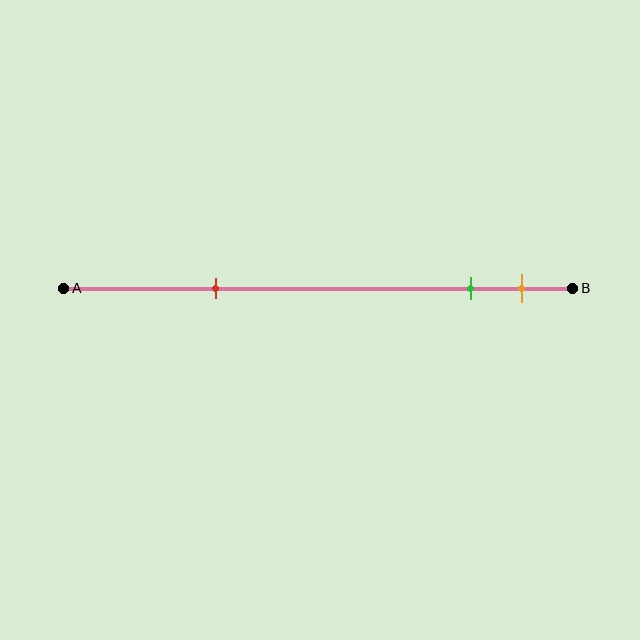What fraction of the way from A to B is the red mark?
The red mark is approximately 30% (0.3) of the way from A to B.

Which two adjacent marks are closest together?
The green and orange marks are the closest adjacent pair.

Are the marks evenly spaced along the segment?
No, the marks are not evenly spaced.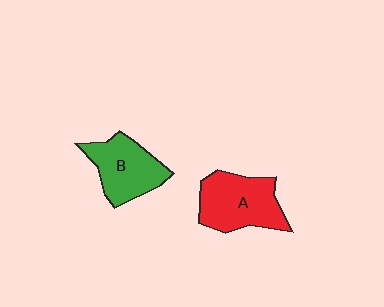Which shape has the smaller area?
Shape B (green).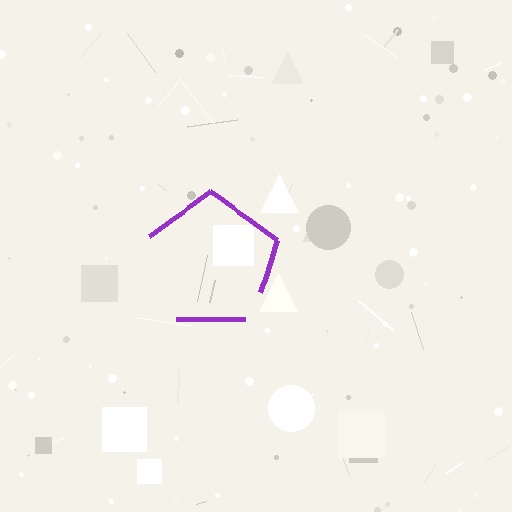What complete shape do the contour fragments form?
The contour fragments form a pentagon.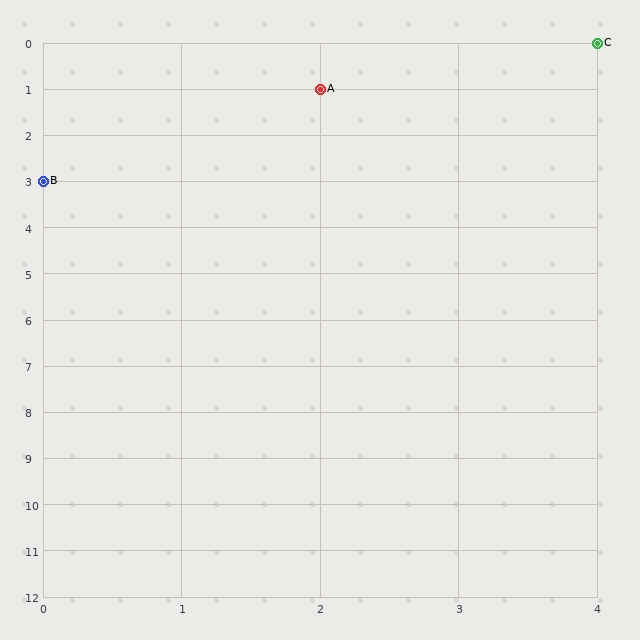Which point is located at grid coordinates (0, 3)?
Point B is at (0, 3).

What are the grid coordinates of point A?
Point A is at grid coordinates (2, 1).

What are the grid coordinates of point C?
Point C is at grid coordinates (4, 0).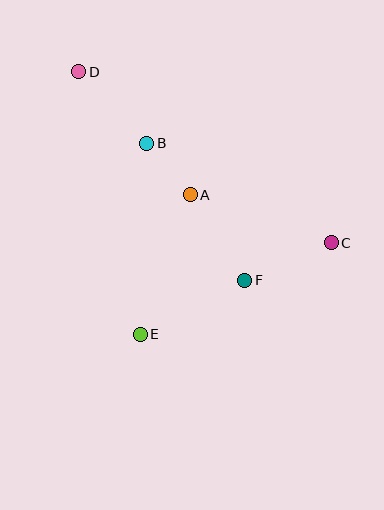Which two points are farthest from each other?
Points C and D are farthest from each other.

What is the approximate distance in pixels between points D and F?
The distance between D and F is approximately 266 pixels.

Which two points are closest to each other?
Points A and B are closest to each other.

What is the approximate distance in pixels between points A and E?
The distance between A and E is approximately 148 pixels.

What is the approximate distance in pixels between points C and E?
The distance between C and E is approximately 212 pixels.